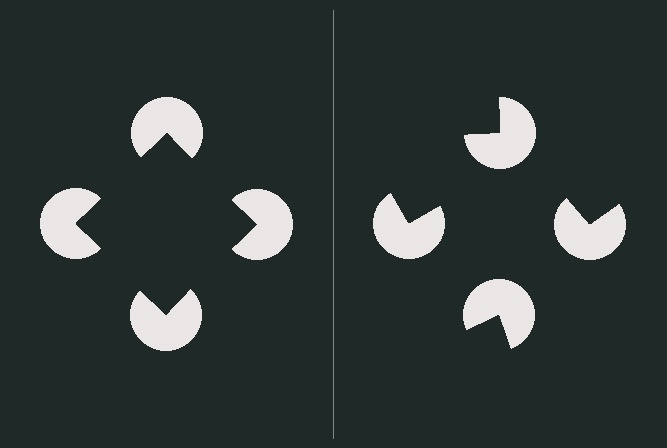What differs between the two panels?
The pac-man discs are positioned identically on both sides; only the wedge orientations differ. On the left they align to a square; on the right they are misaligned.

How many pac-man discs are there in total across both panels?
8 — 4 on each side.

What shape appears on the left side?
An illusory square.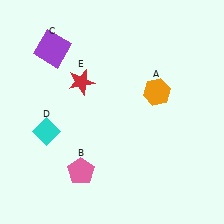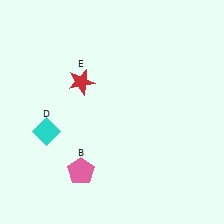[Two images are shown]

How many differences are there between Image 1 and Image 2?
There are 2 differences between the two images.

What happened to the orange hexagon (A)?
The orange hexagon (A) was removed in Image 2. It was in the top-right area of Image 1.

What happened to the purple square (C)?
The purple square (C) was removed in Image 2. It was in the top-left area of Image 1.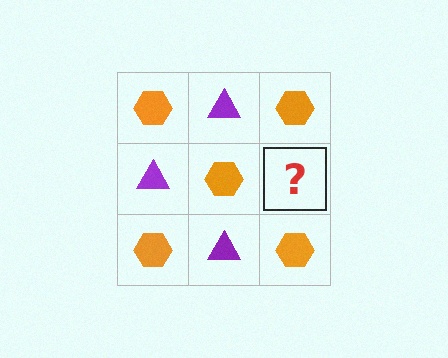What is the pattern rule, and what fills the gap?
The rule is that it alternates orange hexagon and purple triangle in a checkerboard pattern. The gap should be filled with a purple triangle.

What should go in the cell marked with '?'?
The missing cell should contain a purple triangle.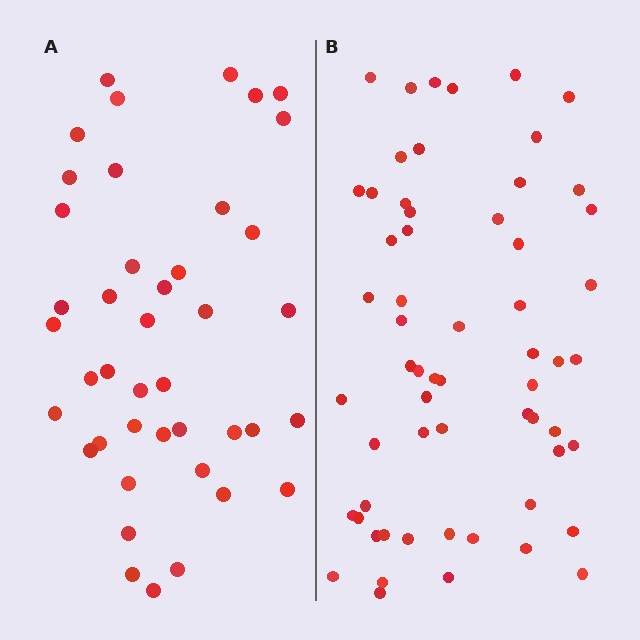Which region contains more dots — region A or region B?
Region B (the right region) has more dots.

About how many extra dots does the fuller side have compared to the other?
Region B has approximately 20 more dots than region A.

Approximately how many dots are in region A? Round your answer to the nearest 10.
About 40 dots. (The exact count is 42, which rounds to 40.)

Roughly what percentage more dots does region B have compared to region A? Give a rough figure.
About 45% more.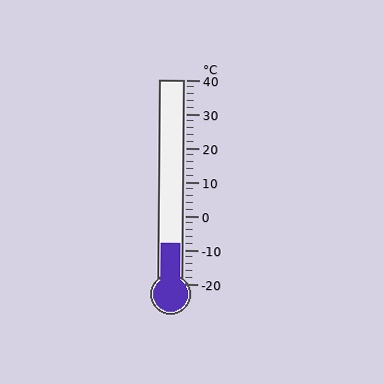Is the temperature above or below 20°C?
The temperature is below 20°C.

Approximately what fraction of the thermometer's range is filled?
The thermometer is filled to approximately 20% of its range.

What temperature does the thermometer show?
The thermometer shows approximately -8°C.